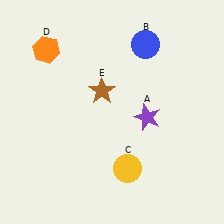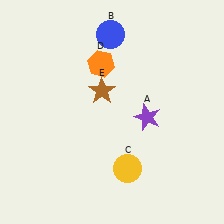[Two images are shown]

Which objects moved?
The objects that moved are: the blue circle (B), the orange hexagon (D).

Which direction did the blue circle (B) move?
The blue circle (B) moved left.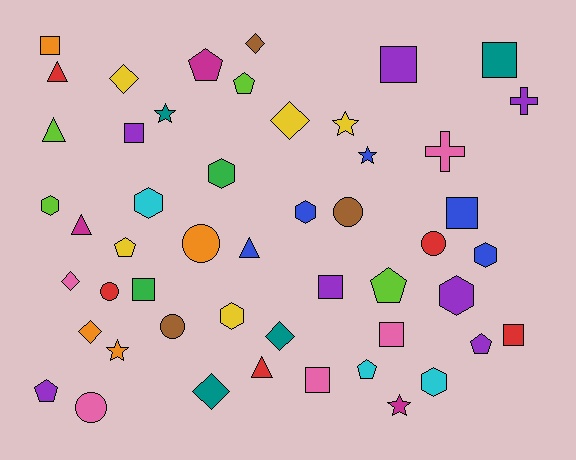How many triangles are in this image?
There are 5 triangles.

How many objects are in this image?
There are 50 objects.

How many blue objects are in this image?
There are 5 blue objects.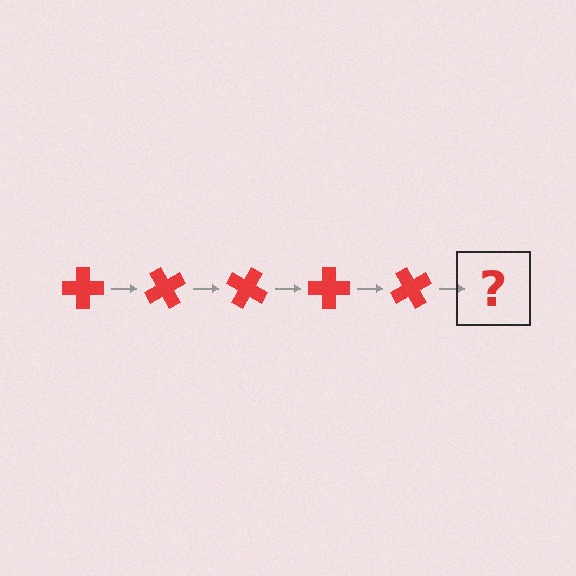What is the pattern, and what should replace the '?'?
The pattern is that the cross rotates 60 degrees each step. The '?' should be a red cross rotated 300 degrees.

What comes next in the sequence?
The next element should be a red cross rotated 300 degrees.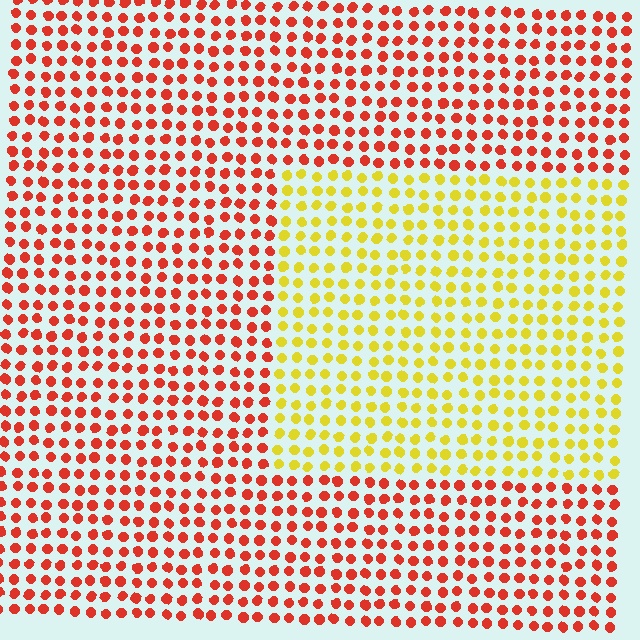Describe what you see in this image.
The image is filled with small red elements in a uniform arrangement. A rectangle-shaped region is visible where the elements are tinted to a slightly different hue, forming a subtle color boundary.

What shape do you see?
I see a rectangle.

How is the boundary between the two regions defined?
The boundary is defined purely by a slight shift in hue (about 54 degrees). Spacing, size, and orientation are identical on both sides.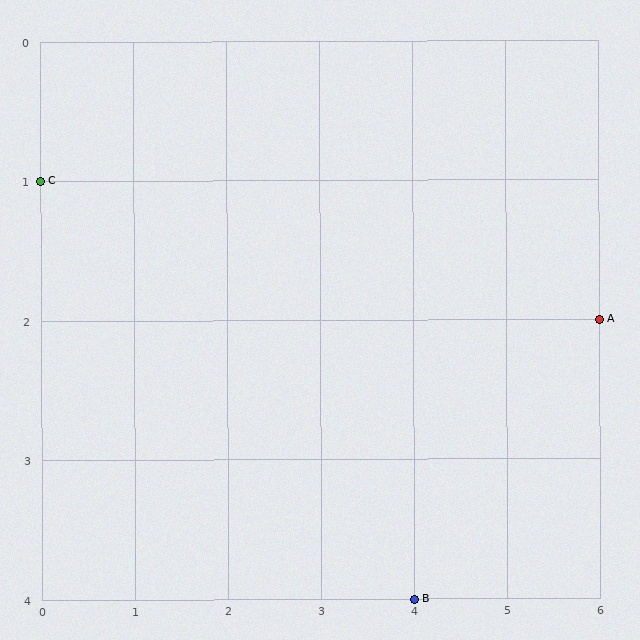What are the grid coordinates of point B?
Point B is at grid coordinates (4, 4).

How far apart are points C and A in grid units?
Points C and A are 6 columns and 1 row apart (about 6.1 grid units diagonally).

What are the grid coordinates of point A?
Point A is at grid coordinates (6, 2).